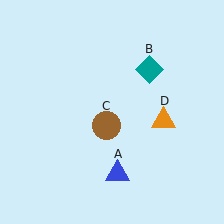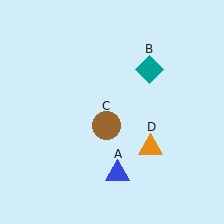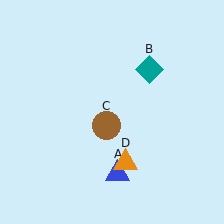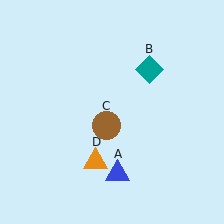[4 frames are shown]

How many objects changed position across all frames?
1 object changed position: orange triangle (object D).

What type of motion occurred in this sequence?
The orange triangle (object D) rotated clockwise around the center of the scene.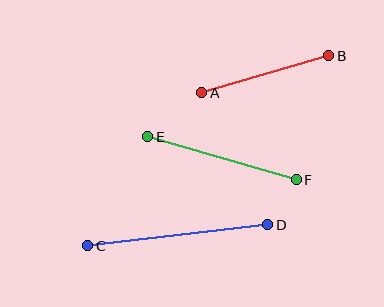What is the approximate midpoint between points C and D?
The midpoint is at approximately (178, 235) pixels.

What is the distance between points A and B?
The distance is approximately 132 pixels.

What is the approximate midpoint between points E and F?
The midpoint is at approximately (222, 158) pixels.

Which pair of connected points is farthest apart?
Points C and D are farthest apart.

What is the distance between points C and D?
The distance is approximately 181 pixels.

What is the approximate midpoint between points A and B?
The midpoint is at approximately (265, 74) pixels.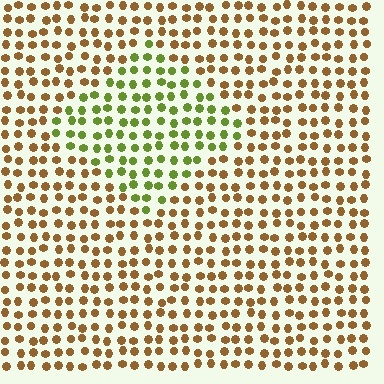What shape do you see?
I see a diamond.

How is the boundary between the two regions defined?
The boundary is defined purely by a slight shift in hue (about 55 degrees). Spacing, size, and orientation are identical on both sides.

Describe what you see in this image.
The image is filled with small brown elements in a uniform arrangement. A diamond-shaped region is visible where the elements are tinted to a slightly different hue, forming a subtle color boundary.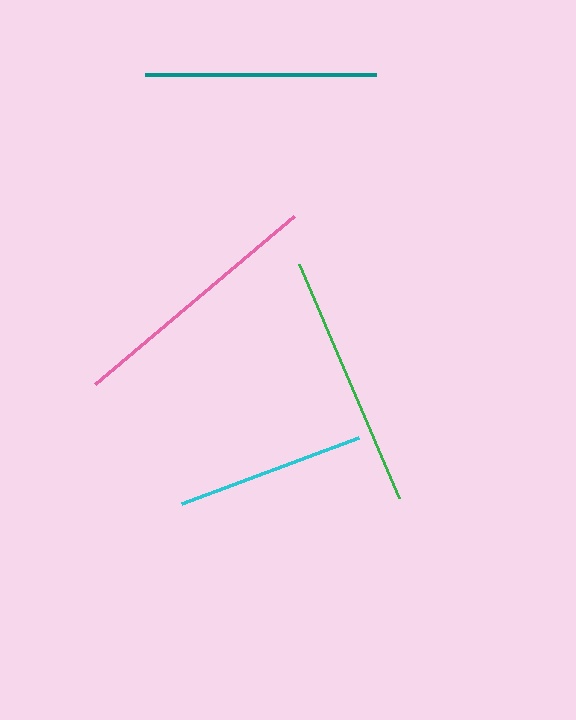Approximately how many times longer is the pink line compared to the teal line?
The pink line is approximately 1.1 times the length of the teal line.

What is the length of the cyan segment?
The cyan segment is approximately 189 pixels long.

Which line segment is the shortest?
The cyan line is the shortest at approximately 189 pixels.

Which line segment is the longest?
The pink line is the longest at approximately 260 pixels.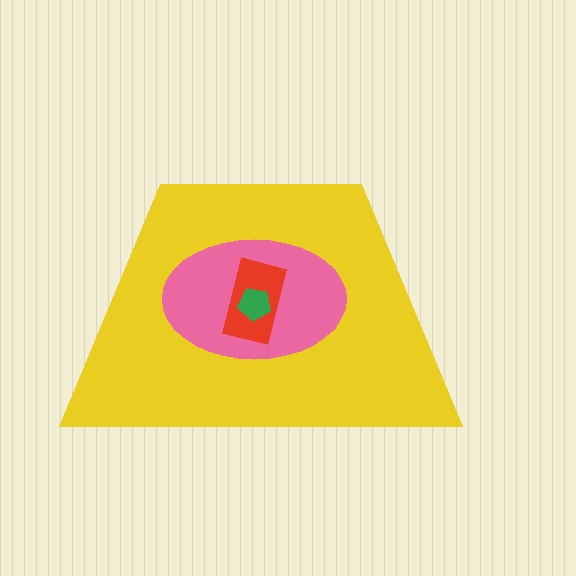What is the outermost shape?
The yellow trapezoid.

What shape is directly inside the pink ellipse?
The red rectangle.